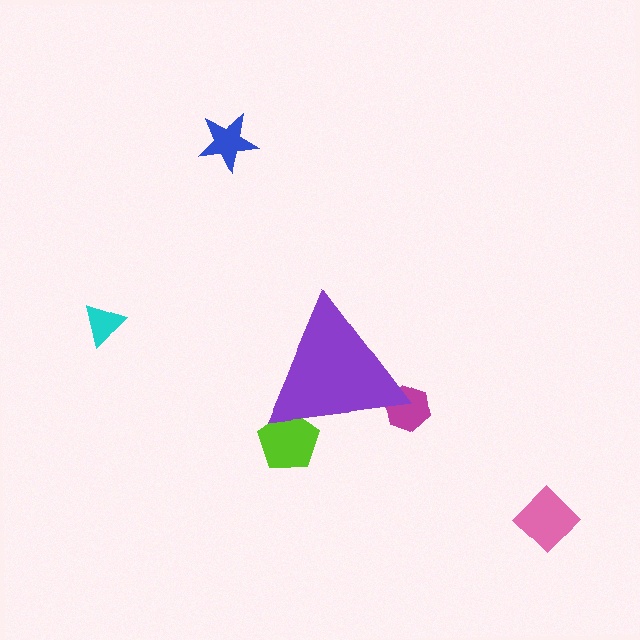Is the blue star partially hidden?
No, the blue star is fully visible.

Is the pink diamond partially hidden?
No, the pink diamond is fully visible.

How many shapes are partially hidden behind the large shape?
3 shapes are partially hidden.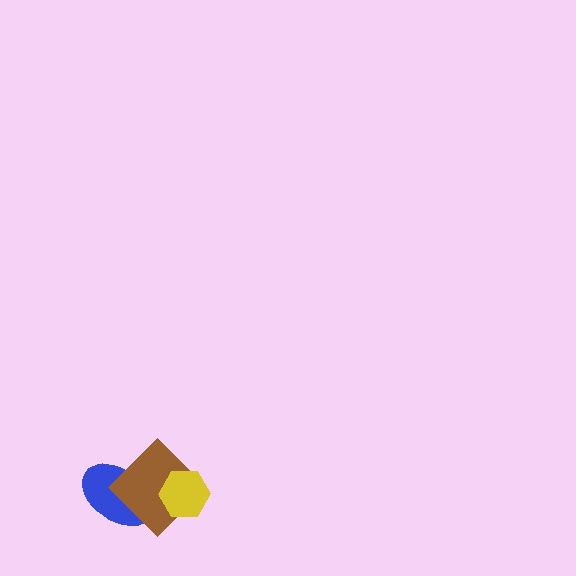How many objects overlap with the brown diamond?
2 objects overlap with the brown diamond.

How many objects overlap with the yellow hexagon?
1 object overlaps with the yellow hexagon.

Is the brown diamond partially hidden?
Yes, it is partially covered by another shape.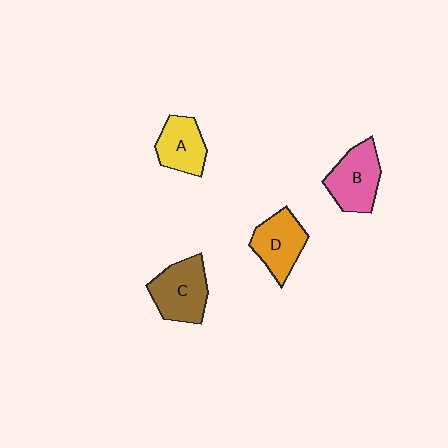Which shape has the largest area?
Shape C (brown).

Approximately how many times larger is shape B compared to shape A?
Approximately 1.2 times.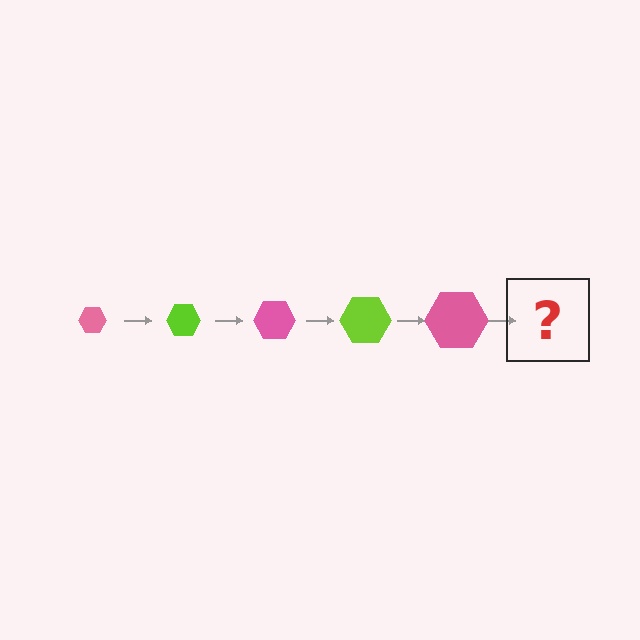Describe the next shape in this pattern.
It should be a lime hexagon, larger than the previous one.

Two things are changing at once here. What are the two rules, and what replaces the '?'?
The two rules are that the hexagon grows larger each step and the color cycles through pink and lime. The '?' should be a lime hexagon, larger than the previous one.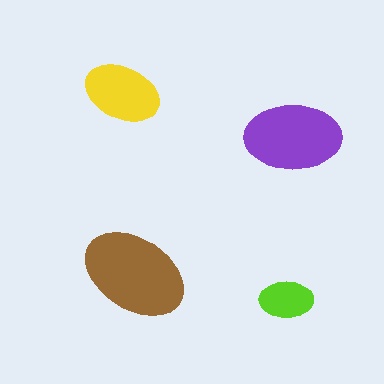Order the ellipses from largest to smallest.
the brown one, the purple one, the yellow one, the lime one.